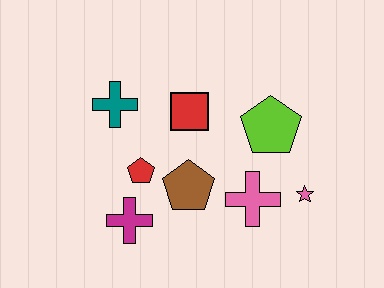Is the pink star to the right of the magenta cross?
Yes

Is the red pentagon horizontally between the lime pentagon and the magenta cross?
Yes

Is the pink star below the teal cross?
Yes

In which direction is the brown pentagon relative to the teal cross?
The brown pentagon is below the teal cross.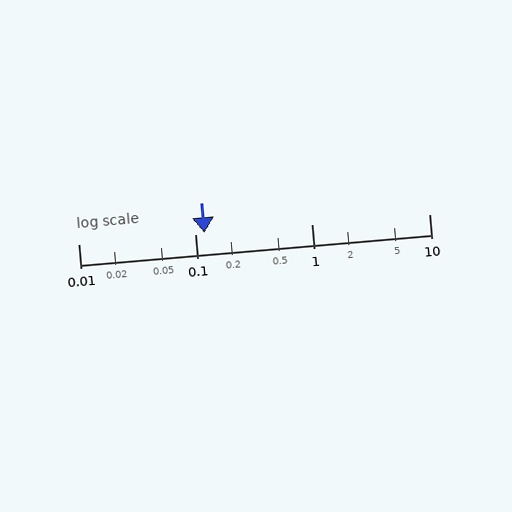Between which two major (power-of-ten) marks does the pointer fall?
The pointer is between 0.1 and 1.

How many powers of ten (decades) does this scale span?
The scale spans 3 decades, from 0.01 to 10.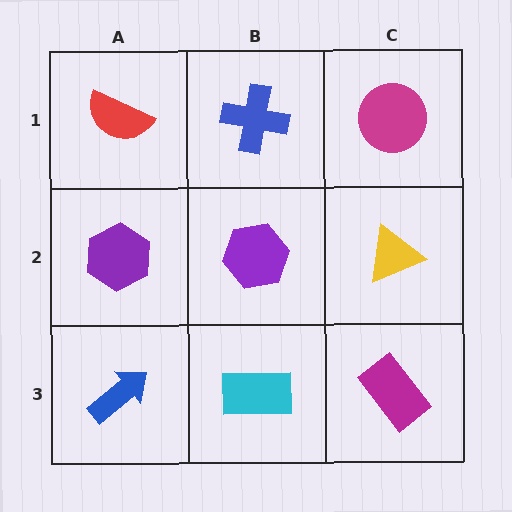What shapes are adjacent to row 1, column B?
A purple hexagon (row 2, column B), a red semicircle (row 1, column A), a magenta circle (row 1, column C).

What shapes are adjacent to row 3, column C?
A yellow triangle (row 2, column C), a cyan rectangle (row 3, column B).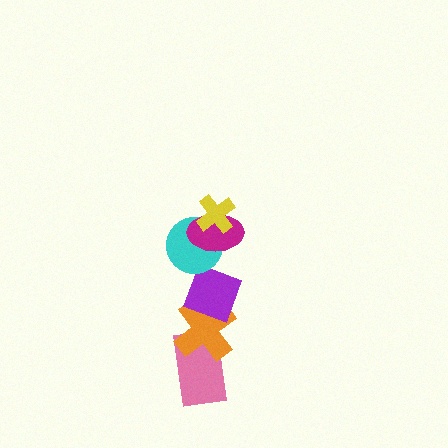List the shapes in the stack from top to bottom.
From top to bottom: the yellow cross, the magenta ellipse, the cyan circle, the purple diamond, the orange cross, the pink rectangle.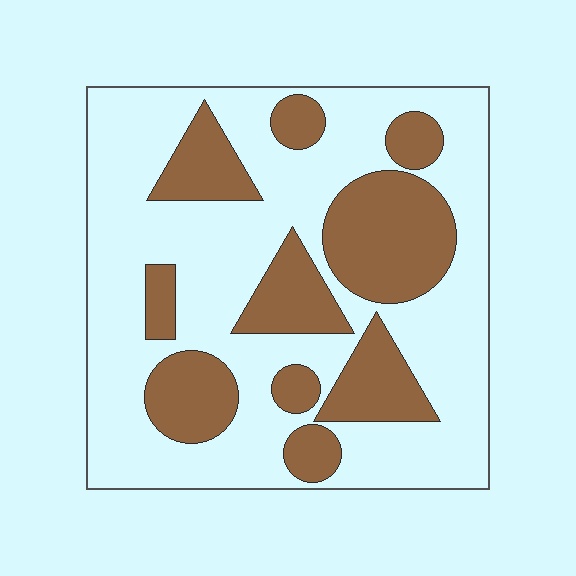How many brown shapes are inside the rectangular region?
10.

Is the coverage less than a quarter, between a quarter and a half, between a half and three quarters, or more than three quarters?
Between a quarter and a half.